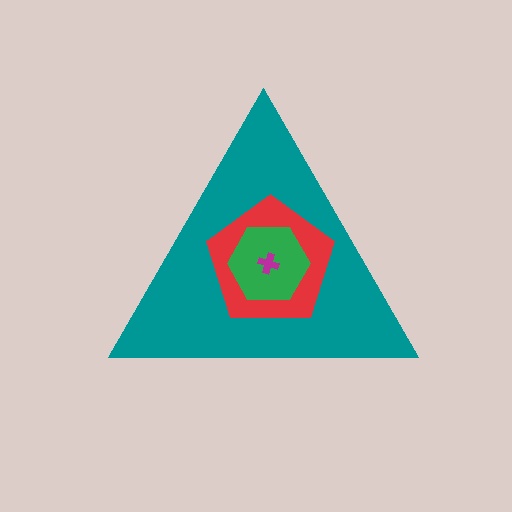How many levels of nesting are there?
4.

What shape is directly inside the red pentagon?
The green hexagon.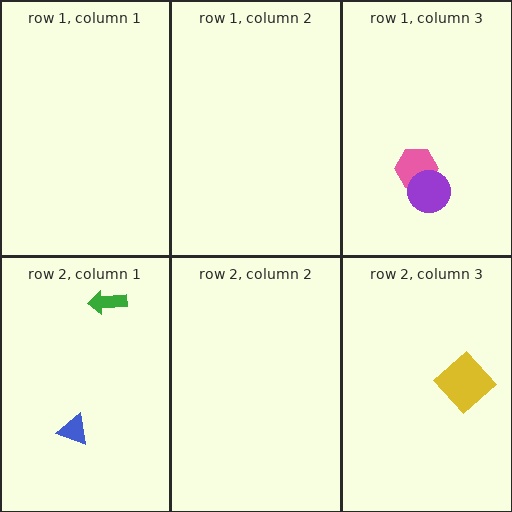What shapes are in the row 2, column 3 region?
The yellow diamond.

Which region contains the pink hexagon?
The row 1, column 3 region.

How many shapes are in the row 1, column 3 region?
2.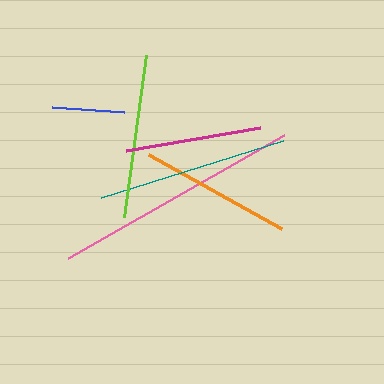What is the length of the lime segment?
The lime segment is approximately 164 pixels long.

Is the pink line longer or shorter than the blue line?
The pink line is longer than the blue line.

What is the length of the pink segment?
The pink segment is approximately 248 pixels long.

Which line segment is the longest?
The pink line is the longest at approximately 248 pixels.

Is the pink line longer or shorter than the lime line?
The pink line is longer than the lime line.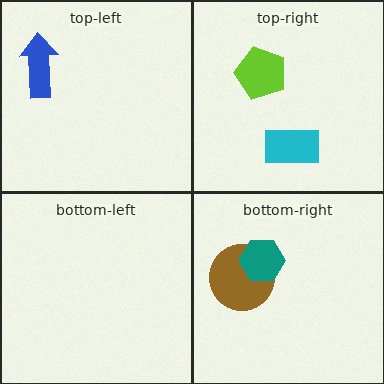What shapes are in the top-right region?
The lime pentagon, the cyan rectangle.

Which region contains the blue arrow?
The top-left region.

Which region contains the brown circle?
The bottom-right region.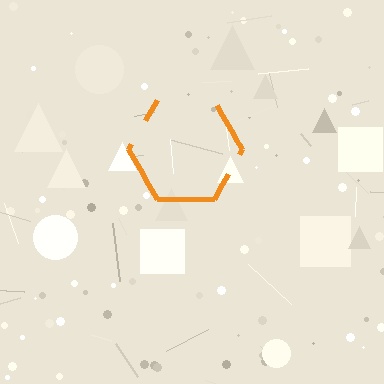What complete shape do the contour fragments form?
The contour fragments form a hexagon.